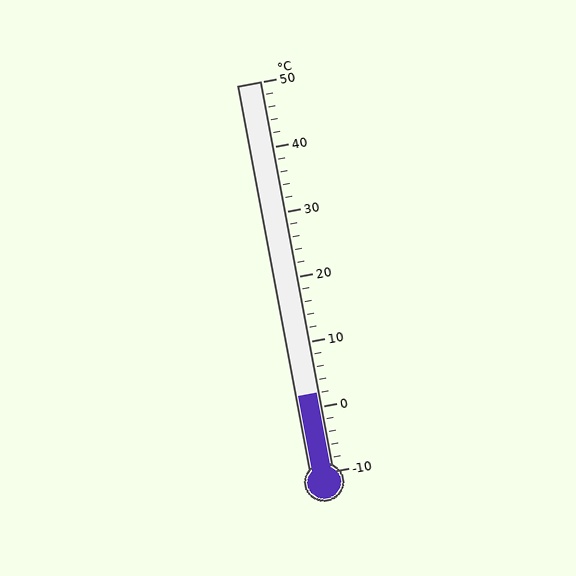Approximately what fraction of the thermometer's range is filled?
The thermometer is filled to approximately 20% of its range.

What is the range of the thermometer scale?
The thermometer scale ranges from -10°C to 50°C.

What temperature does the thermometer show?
The thermometer shows approximately 2°C.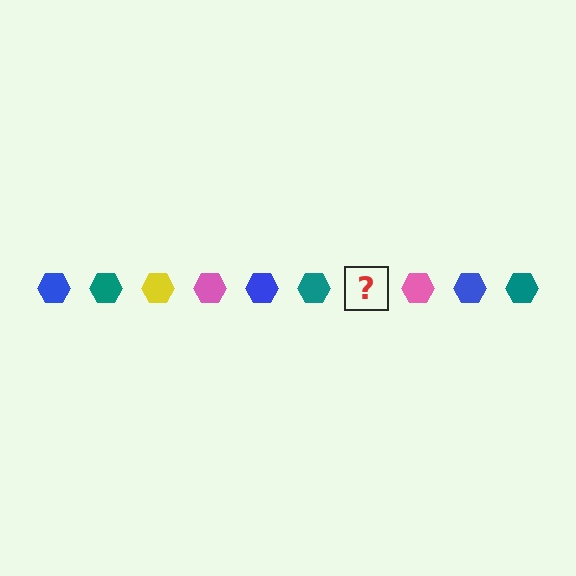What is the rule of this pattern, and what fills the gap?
The rule is that the pattern cycles through blue, teal, yellow, pink hexagons. The gap should be filled with a yellow hexagon.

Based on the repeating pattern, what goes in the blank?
The blank should be a yellow hexagon.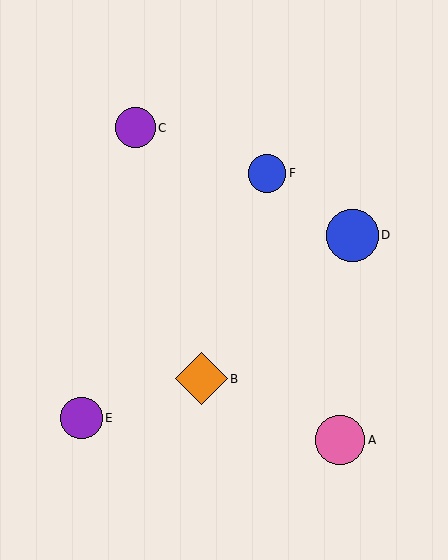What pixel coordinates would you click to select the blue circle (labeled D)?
Click at (352, 235) to select the blue circle D.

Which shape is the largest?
The blue circle (labeled D) is the largest.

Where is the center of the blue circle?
The center of the blue circle is at (267, 173).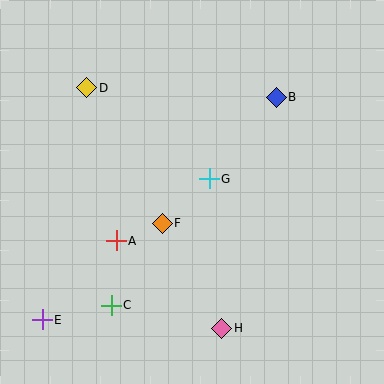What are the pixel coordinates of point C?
Point C is at (111, 305).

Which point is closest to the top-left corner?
Point D is closest to the top-left corner.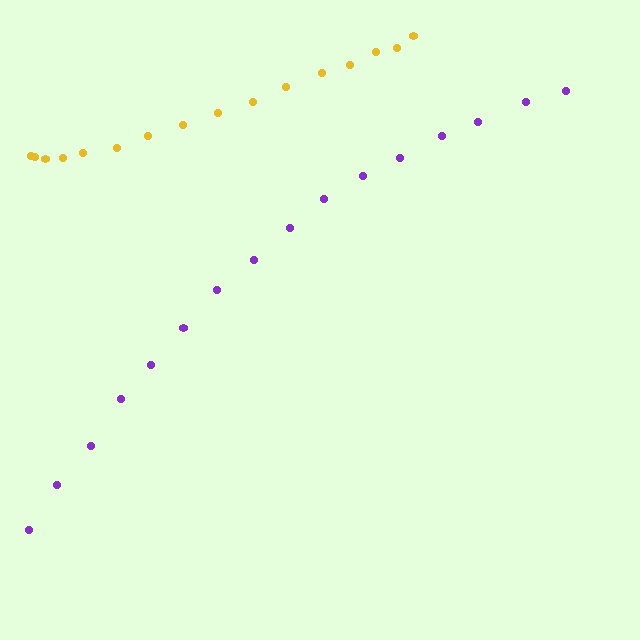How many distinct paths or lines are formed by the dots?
There are 2 distinct paths.